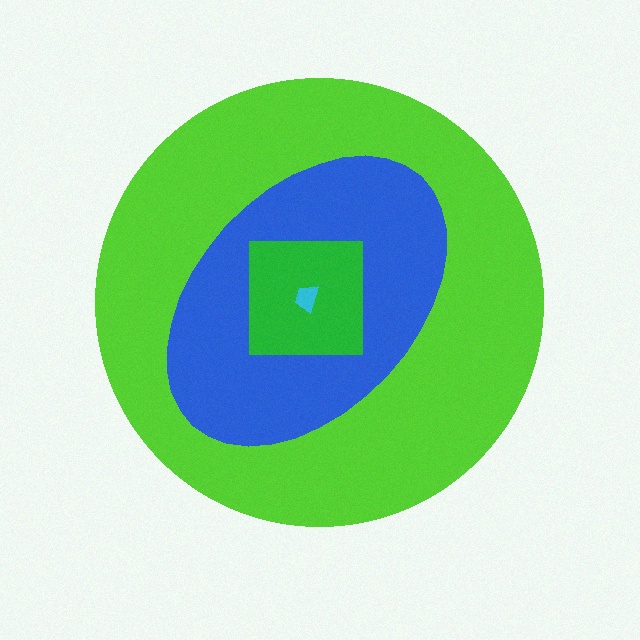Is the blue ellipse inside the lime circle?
Yes.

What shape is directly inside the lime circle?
The blue ellipse.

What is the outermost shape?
The lime circle.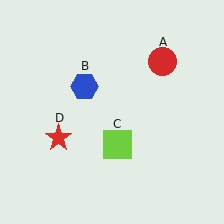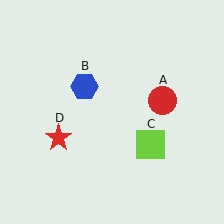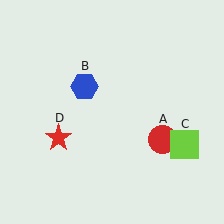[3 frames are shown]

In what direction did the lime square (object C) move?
The lime square (object C) moved right.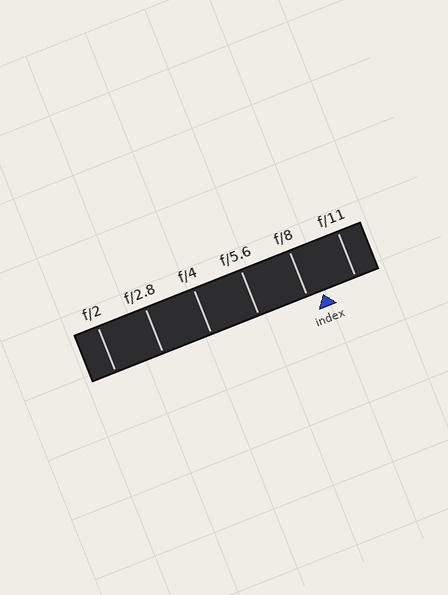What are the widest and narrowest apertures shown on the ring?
The widest aperture shown is f/2 and the narrowest is f/11.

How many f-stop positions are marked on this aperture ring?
There are 6 f-stop positions marked.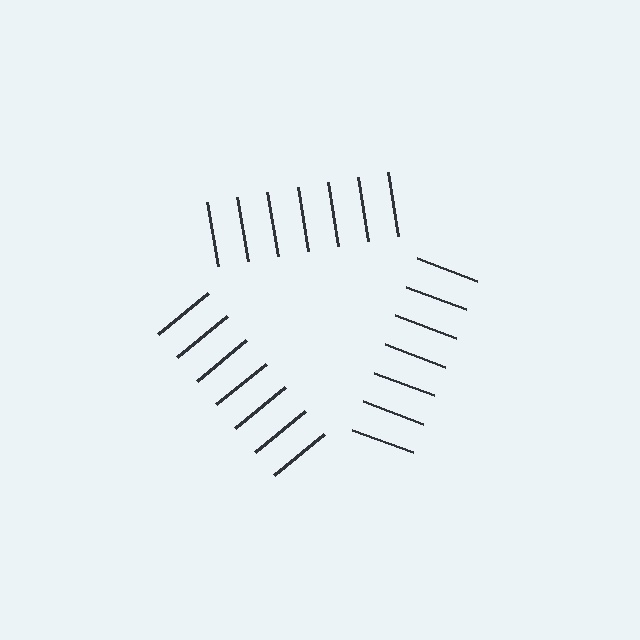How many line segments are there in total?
21 — 7 along each of the 3 edges.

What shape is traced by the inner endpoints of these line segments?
An illusory triangle — the line segments terminate on its edges but no continuous stroke is drawn.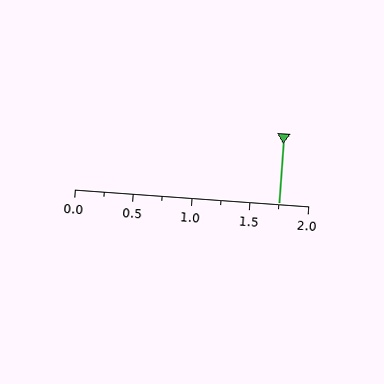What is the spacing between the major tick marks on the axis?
The major ticks are spaced 0.5 apart.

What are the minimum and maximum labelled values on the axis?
The axis runs from 0.0 to 2.0.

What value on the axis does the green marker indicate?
The marker indicates approximately 1.75.